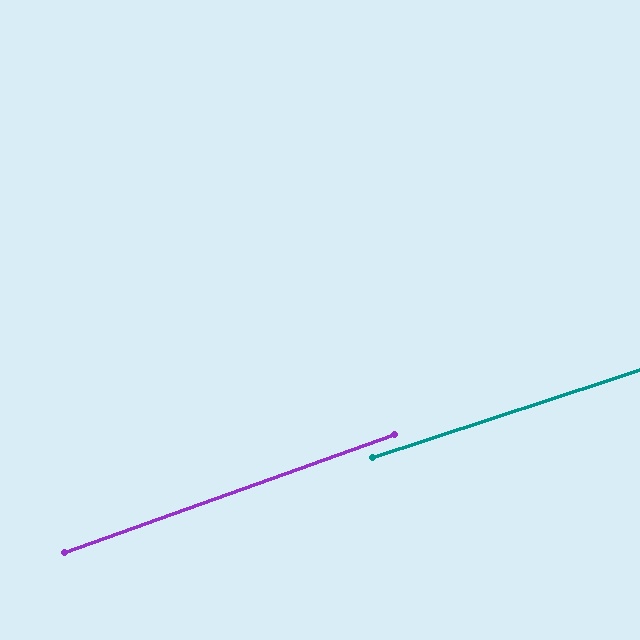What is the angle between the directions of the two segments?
Approximately 1 degree.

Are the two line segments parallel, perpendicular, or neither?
Parallel — their directions differ by only 1.4°.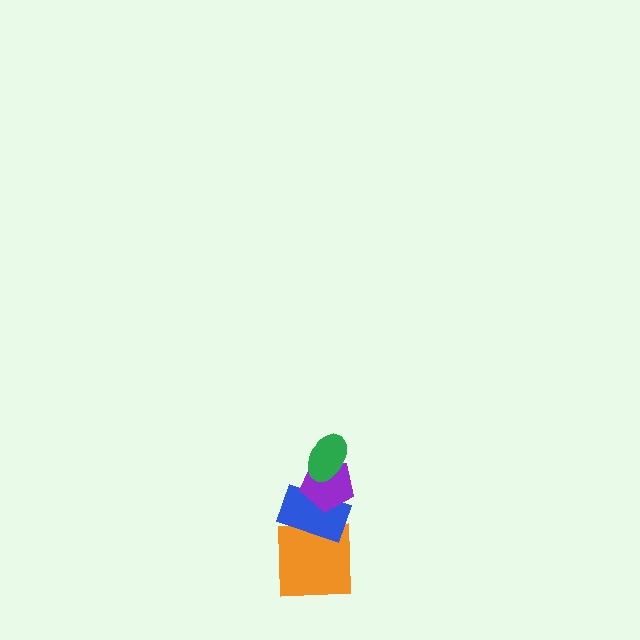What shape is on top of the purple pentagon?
The green ellipse is on top of the purple pentagon.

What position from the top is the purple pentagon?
The purple pentagon is 2nd from the top.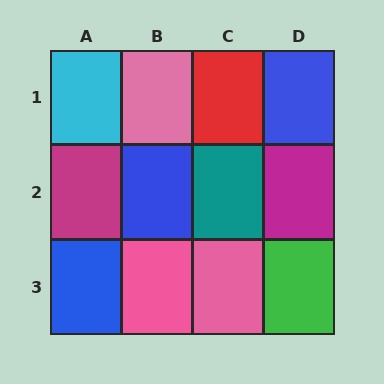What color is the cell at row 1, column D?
Blue.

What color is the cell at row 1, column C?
Red.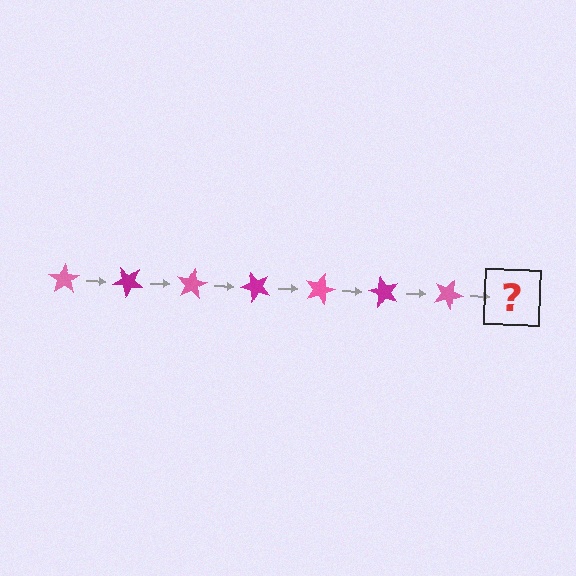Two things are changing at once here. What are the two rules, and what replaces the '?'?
The two rules are that it rotates 40 degrees each step and the color cycles through pink and magenta. The '?' should be a magenta star, rotated 280 degrees from the start.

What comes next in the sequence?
The next element should be a magenta star, rotated 280 degrees from the start.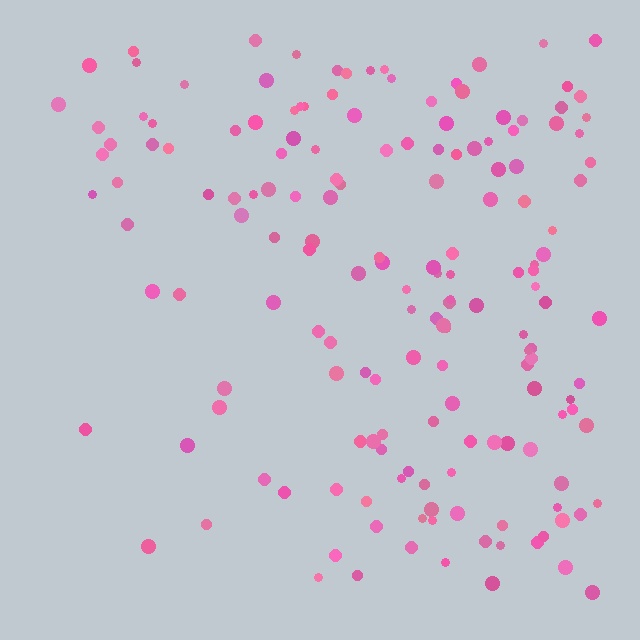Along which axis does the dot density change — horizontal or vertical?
Horizontal.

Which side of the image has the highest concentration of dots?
The right.